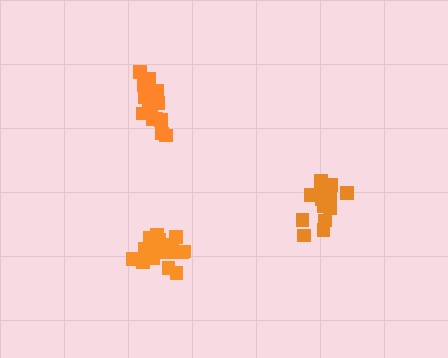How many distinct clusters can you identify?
There are 3 distinct clusters.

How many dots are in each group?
Group 1: 19 dots, Group 2: 16 dots, Group 3: 18 dots (53 total).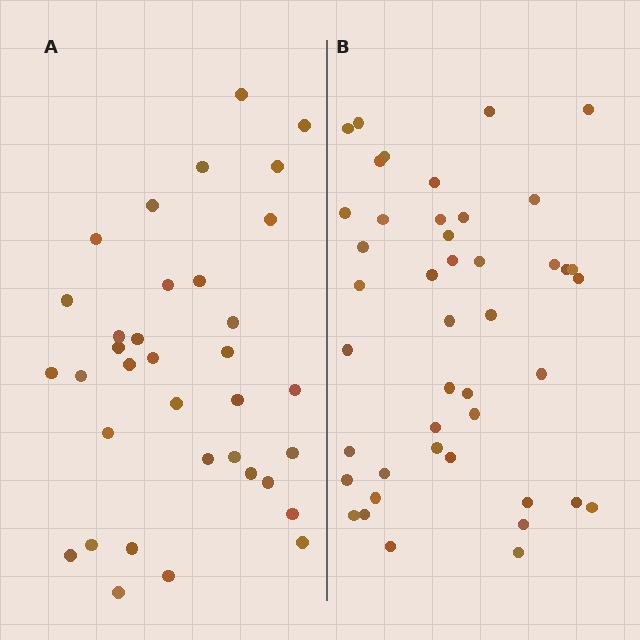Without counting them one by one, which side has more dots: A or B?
Region B (the right region) has more dots.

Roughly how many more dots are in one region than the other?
Region B has roughly 8 or so more dots than region A.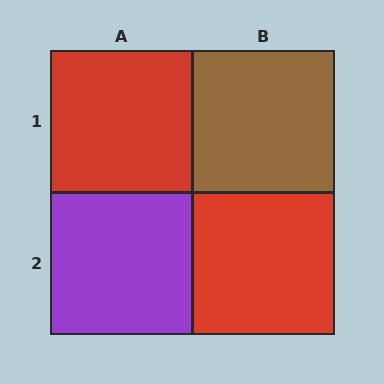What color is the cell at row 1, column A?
Red.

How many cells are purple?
1 cell is purple.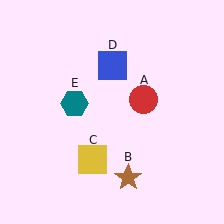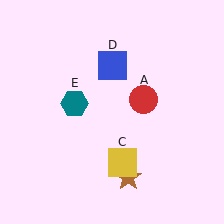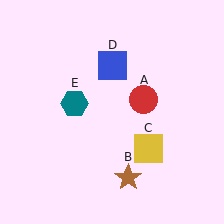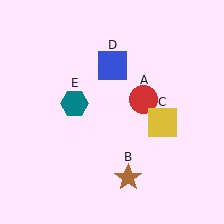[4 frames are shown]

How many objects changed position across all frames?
1 object changed position: yellow square (object C).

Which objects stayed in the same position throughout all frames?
Red circle (object A) and brown star (object B) and blue square (object D) and teal hexagon (object E) remained stationary.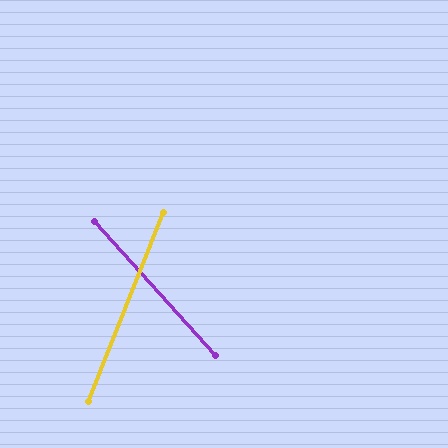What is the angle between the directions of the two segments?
Approximately 63 degrees.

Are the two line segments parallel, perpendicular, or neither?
Neither parallel nor perpendicular — they differ by about 63°.